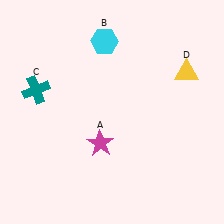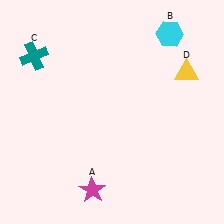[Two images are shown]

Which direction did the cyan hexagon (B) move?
The cyan hexagon (B) moved right.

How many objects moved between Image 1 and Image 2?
3 objects moved between the two images.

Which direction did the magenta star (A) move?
The magenta star (A) moved down.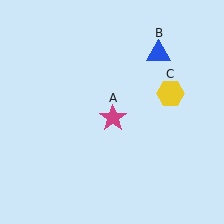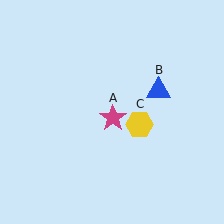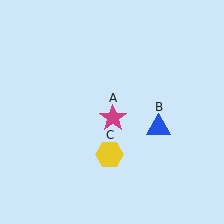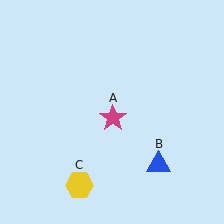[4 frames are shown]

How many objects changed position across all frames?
2 objects changed position: blue triangle (object B), yellow hexagon (object C).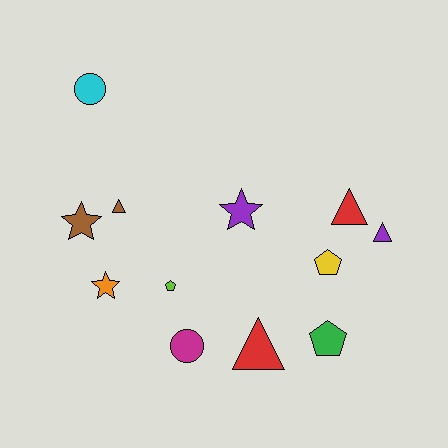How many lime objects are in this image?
There is 1 lime object.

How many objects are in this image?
There are 12 objects.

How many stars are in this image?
There are 3 stars.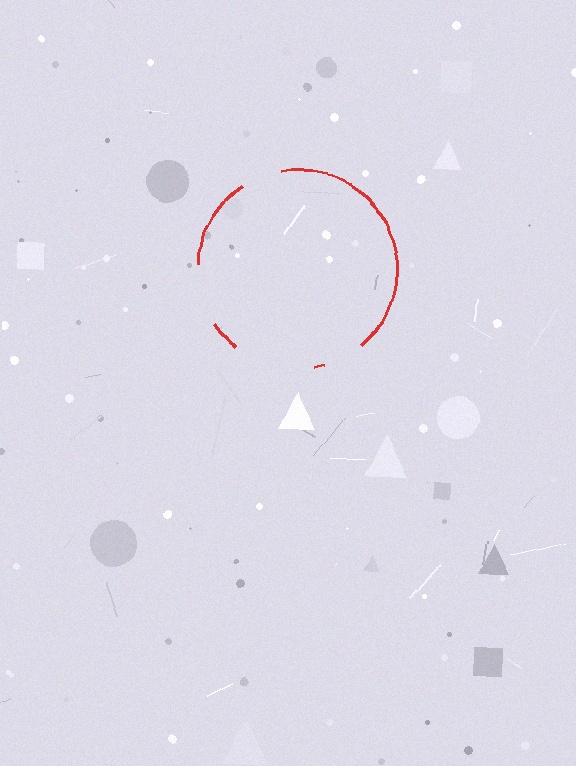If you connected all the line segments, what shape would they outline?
They would outline a circle.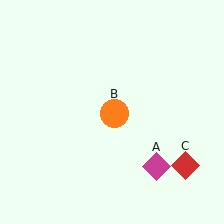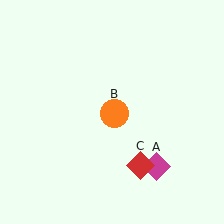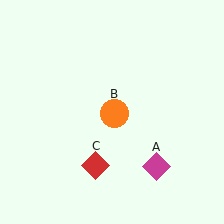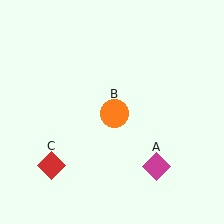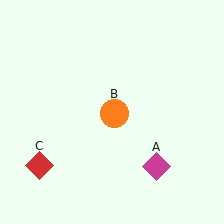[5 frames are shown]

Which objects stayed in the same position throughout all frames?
Magenta diamond (object A) and orange circle (object B) remained stationary.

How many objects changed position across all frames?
1 object changed position: red diamond (object C).